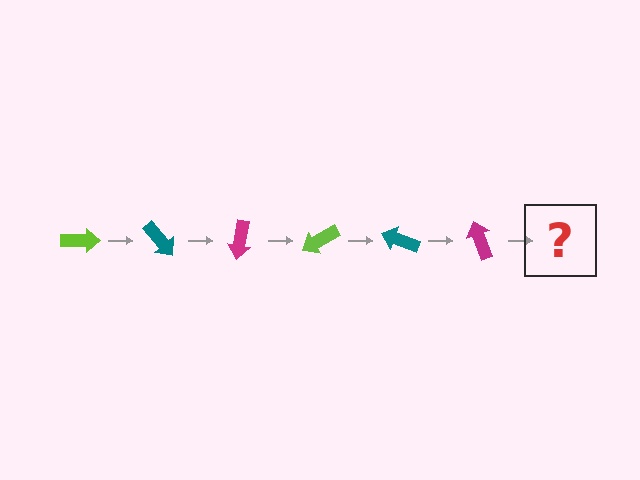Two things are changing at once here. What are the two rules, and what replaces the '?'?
The two rules are that it rotates 50 degrees each step and the color cycles through lime, teal, and magenta. The '?' should be a lime arrow, rotated 300 degrees from the start.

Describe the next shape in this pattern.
It should be a lime arrow, rotated 300 degrees from the start.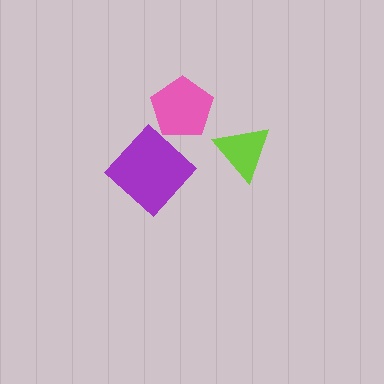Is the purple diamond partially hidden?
No, no other shape covers it.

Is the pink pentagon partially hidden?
Yes, it is partially covered by another shape.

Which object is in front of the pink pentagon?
The purple diamond is in front of the pink pentagon.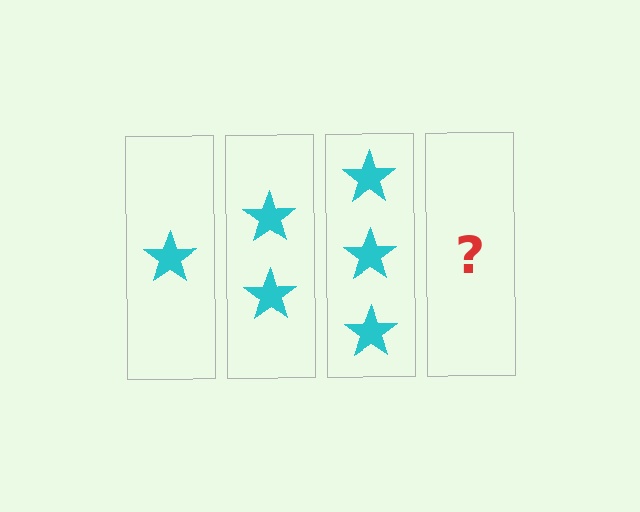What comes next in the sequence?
The next element should be 4 stars.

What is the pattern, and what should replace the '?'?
The pattern is that each step adds one more star. The '?' should be 4 stars.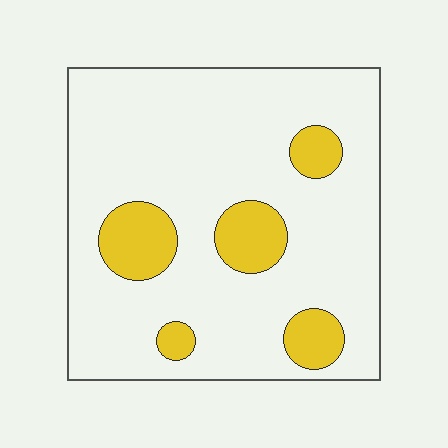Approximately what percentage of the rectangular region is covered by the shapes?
Approximately 15%.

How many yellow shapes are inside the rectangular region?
5.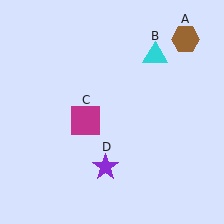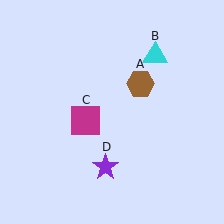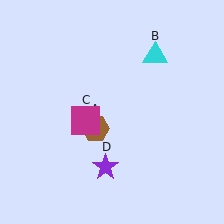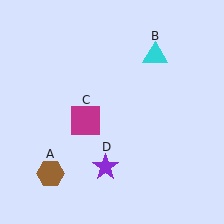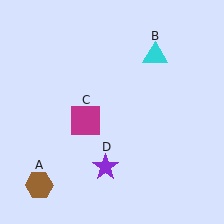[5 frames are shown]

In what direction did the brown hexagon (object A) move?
The brown hexagon (object A) moved down and to the left.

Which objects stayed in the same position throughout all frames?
Cyan triangle (object B) and magenta square (object C) and purple star (object D) remained stationary.